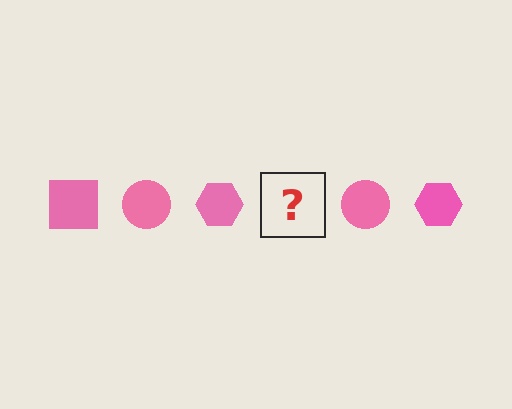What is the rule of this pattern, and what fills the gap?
The rule is that the pattern cycles through square, circle, hexagon shapes in pink. The gap should be filled with a pink square.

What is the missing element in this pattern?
The missing element is a pink square.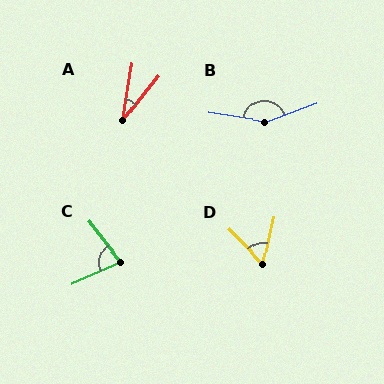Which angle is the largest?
B, at approximately 151 degrees.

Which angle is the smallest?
A, at approximately 29 degrees.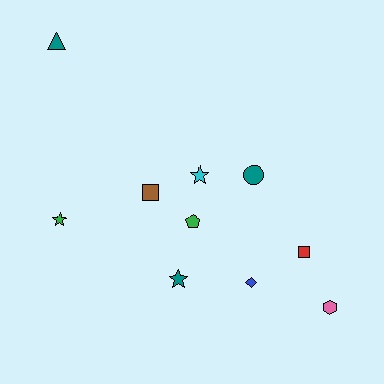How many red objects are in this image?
There is 1 red object.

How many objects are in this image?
There are 10 objects.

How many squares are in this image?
There are 2 squares.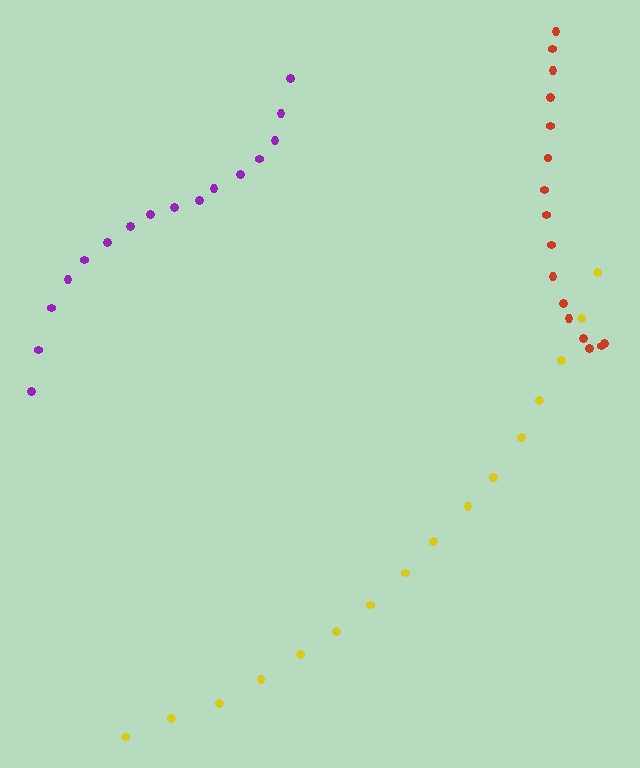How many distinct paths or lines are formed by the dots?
There are 3 distinct paths.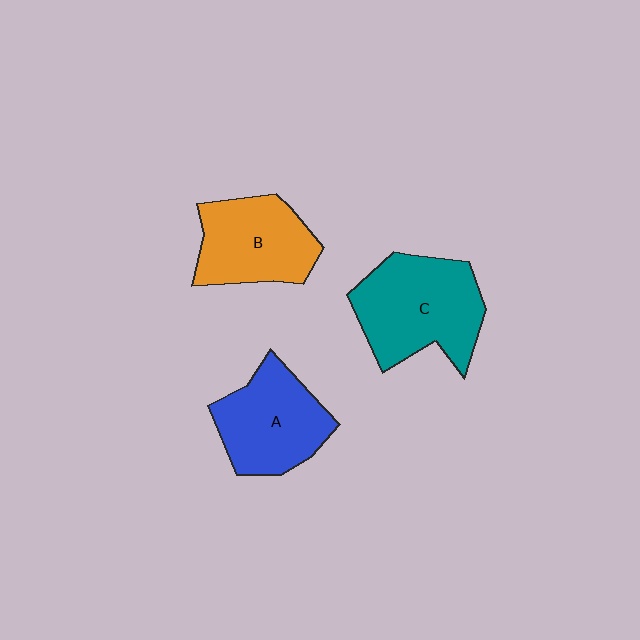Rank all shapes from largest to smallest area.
From largest to smallest: C (teal), A (blue), B (orange).